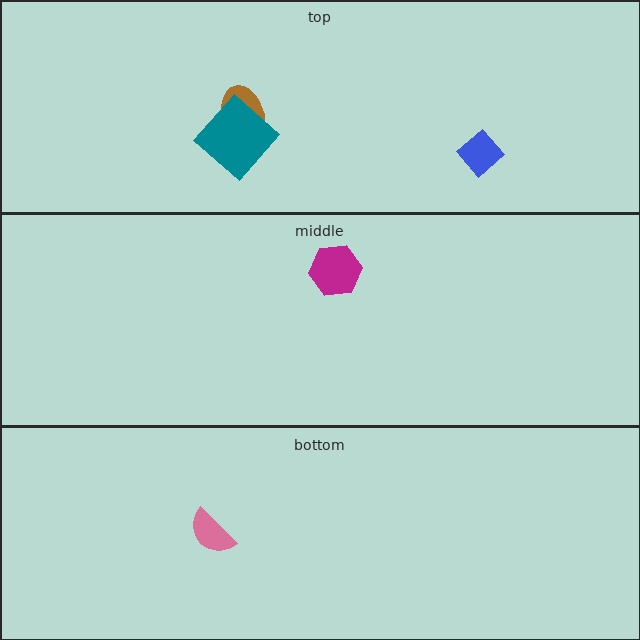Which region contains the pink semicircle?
The bottom region.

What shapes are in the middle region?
The magenta hexagon.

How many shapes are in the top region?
3.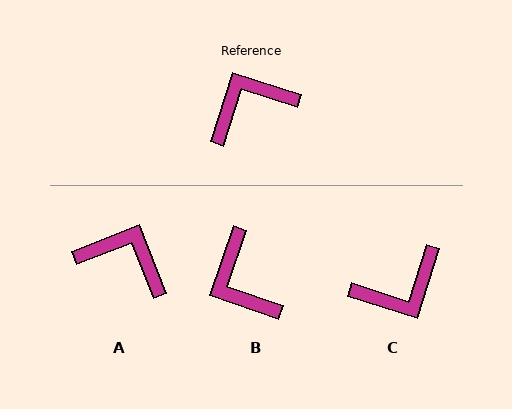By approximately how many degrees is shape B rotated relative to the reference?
Approximately 88 degrees counter-clockwise.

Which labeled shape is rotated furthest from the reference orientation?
C, about 180 degrees away.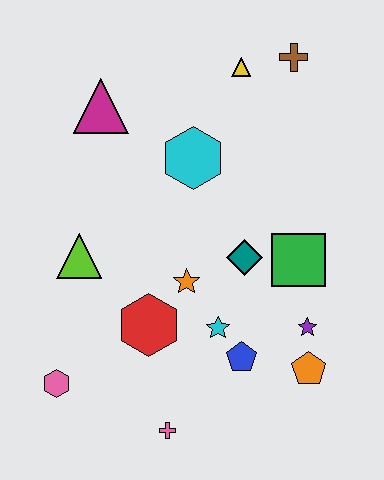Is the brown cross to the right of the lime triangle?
Yes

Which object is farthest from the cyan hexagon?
The pink cross is farthest from the cyan hexagon.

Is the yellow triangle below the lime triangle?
No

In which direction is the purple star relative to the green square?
The purple star is below the green square.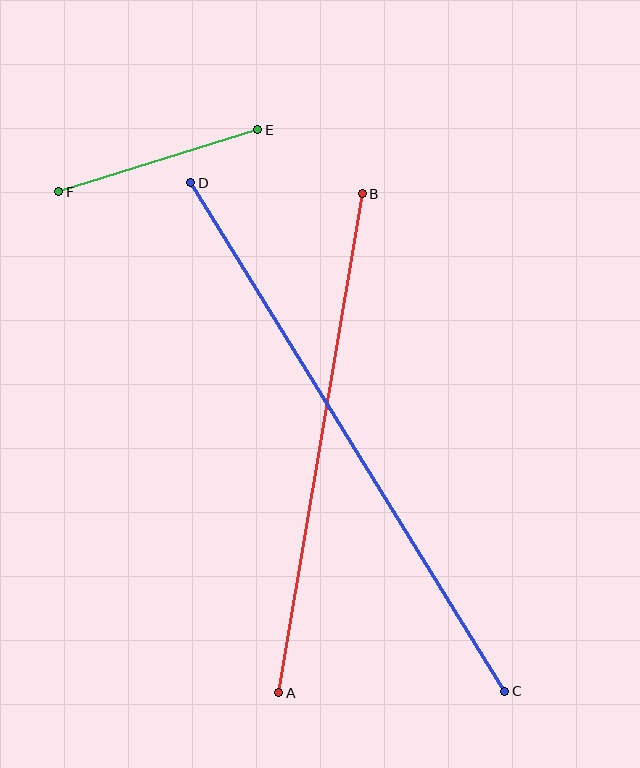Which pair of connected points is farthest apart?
Points C and D are farthest apart.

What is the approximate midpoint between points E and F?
The midpoint is at approximately (158, 161) pixels.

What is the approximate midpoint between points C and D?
The midpoint is at approximately (348, 437) pixels.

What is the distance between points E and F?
The distance is approximately 208 pixels.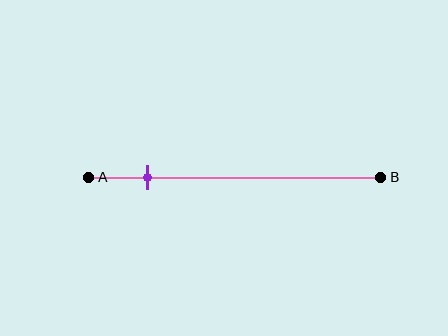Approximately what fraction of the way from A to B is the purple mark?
The purple mark is approximately 20% of the way from A to B.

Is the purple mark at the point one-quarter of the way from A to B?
No, the mark is at about 20% from A, not at the 25% one-quarter point.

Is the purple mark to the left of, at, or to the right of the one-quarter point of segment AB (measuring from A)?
The purple mark is to the left of the one-quarter point of segment AB.